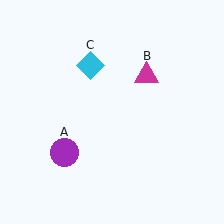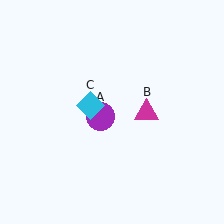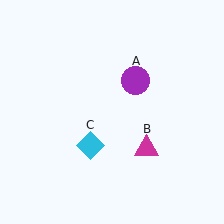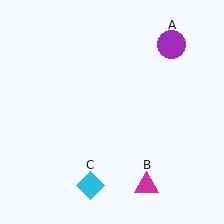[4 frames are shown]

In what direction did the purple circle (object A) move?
The purple circle (object A) moved up and to the right.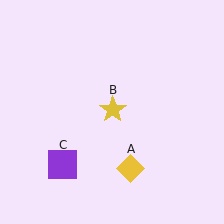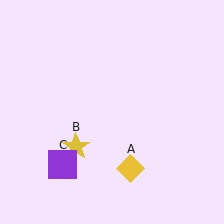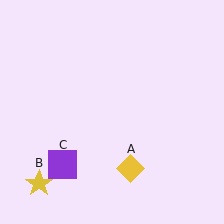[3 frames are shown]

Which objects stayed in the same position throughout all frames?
Yellow diamond (object A) and purple square (object C) remained stationary.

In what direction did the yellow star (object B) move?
The yellow star (object B) moved down and to the left.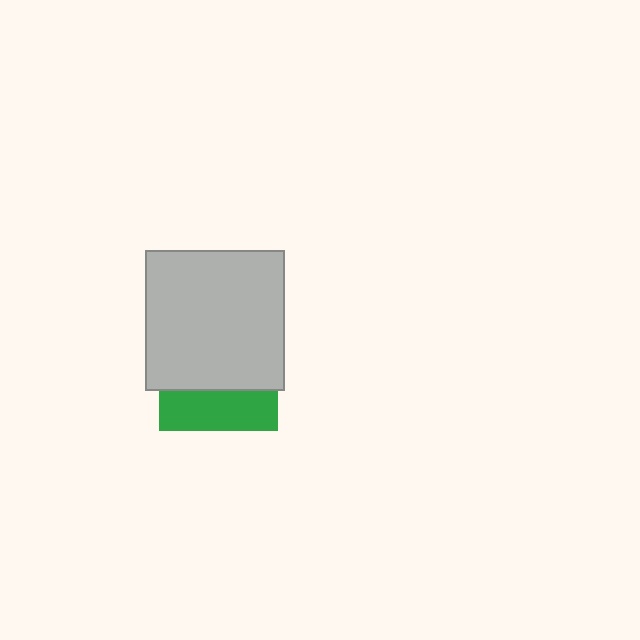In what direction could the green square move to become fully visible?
The green square could move down. That would shift it out from behind the light gray square entirely.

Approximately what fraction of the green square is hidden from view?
Roughly 66% of the green square is hidden behind the light gray square.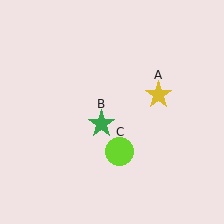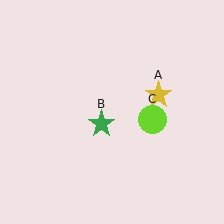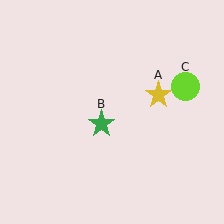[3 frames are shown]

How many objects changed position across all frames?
1 object changed position: lime circle (object C).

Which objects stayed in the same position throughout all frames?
Yellow star (object A) and green star (object B) remained stationary.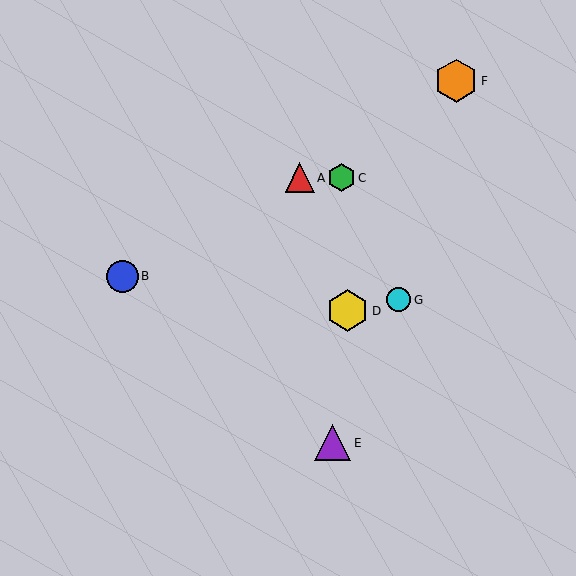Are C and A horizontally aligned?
Yes, both are at y≈178.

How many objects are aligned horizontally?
2 objects (A, C) are aligned horizontally.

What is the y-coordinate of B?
Object B is at y≈276.